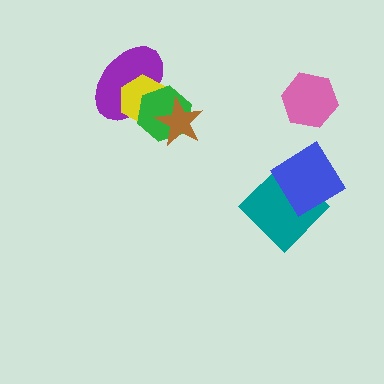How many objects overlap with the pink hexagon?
0 objects overlap with the pink hexagon.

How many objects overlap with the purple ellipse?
2 objects overlap with the purple ellipse.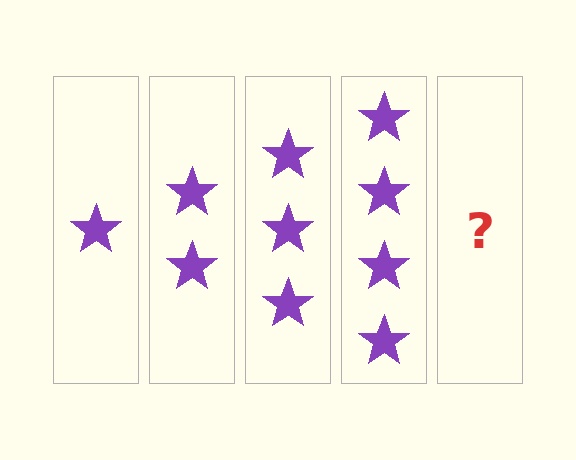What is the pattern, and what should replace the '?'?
The pattern is that each step adds one more star. The '?' should be 5 stars.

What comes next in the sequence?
The next element should be 5 stars.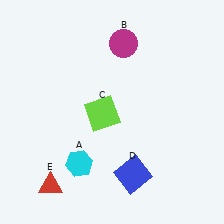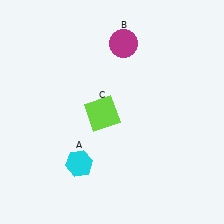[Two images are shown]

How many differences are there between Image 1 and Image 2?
There are 2 differences between the two images.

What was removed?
The red triangle (E), the blue square (D) were removed in Image 2.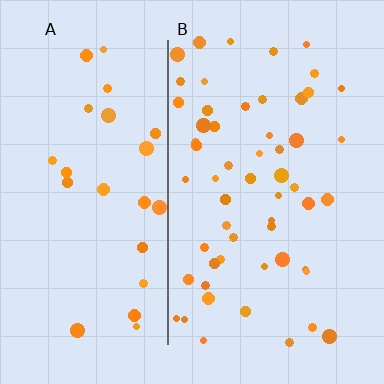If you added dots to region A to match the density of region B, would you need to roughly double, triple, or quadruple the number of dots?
Approximately double.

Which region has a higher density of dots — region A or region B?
B (the right).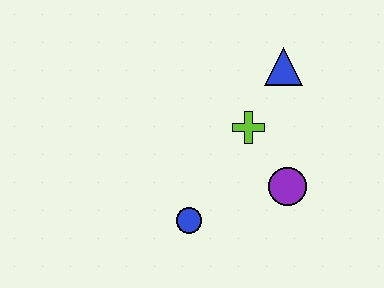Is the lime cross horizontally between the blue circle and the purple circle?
Yes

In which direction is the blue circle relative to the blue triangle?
The blue circle is below the blue triangle.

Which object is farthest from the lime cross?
The blue circle is farthest from the lime cross.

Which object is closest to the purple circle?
The lime cross is closest to the purple circle.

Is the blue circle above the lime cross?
No